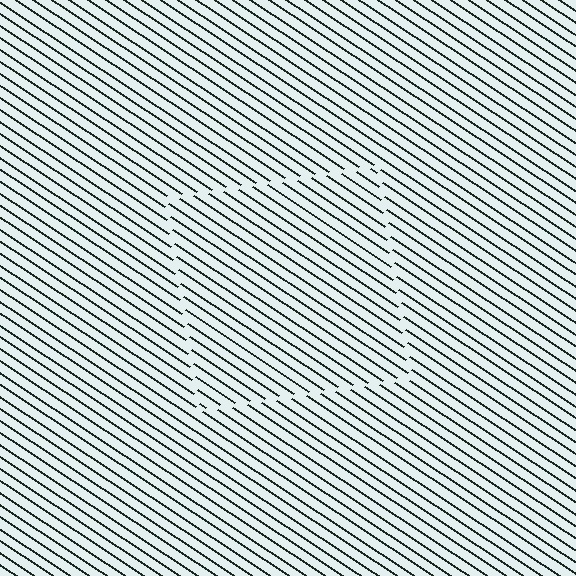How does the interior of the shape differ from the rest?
The interior of the shape contains the same grating, shifted by half a period — the contour is defined by the phase discontinuity where line-ends from the inner and outer gratings abut.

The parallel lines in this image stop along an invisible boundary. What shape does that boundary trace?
An illusory square. The interior of the shape contains the same grating, shifted by half a period — the contour is defined by the phase discontinuity where line-ends from the inner and outer gratings abut.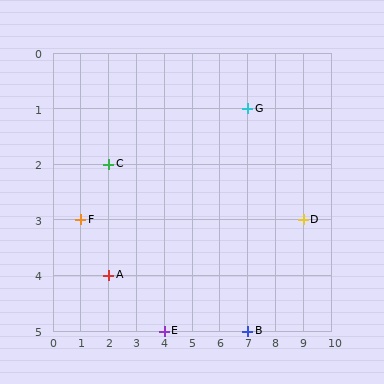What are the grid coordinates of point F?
Point F is at grid coordinates (1, 3).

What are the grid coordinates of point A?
Point A is at grid coordinates (2, 4).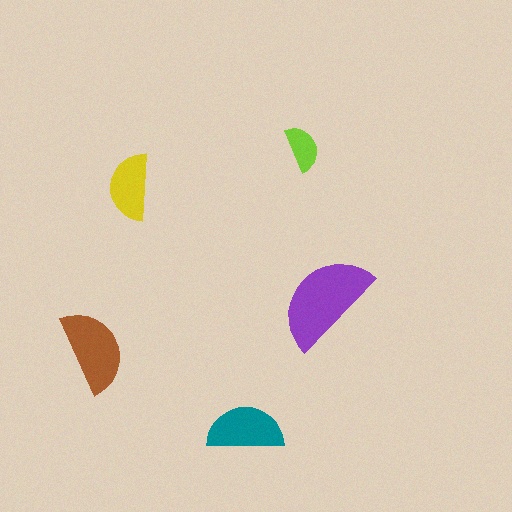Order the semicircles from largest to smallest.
the purple one, the brown one, the teal one, the yellow one, the lime one.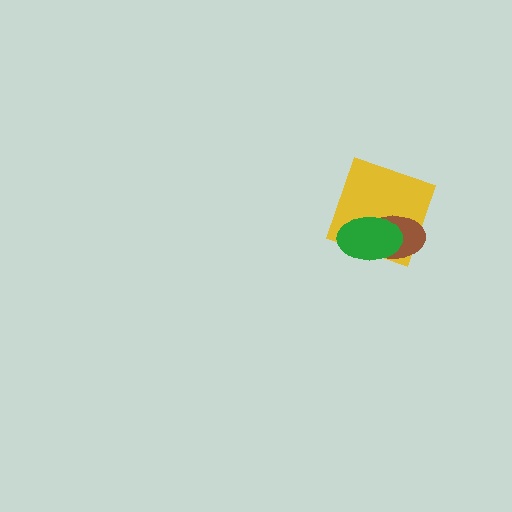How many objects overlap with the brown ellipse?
2 objects overlap with the brown ellipse.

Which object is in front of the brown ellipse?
The green ellipse is in front of the brown ellipse.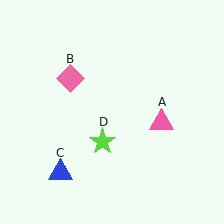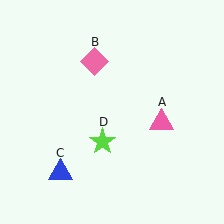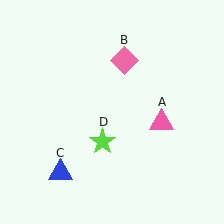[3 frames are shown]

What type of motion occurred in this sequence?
The pink diamond (object B) rotated clockwise around the center of the scene.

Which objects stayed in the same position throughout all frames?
Pink triangle (object A) and blue triangle (object C) and lime star (object D) remained stationary.